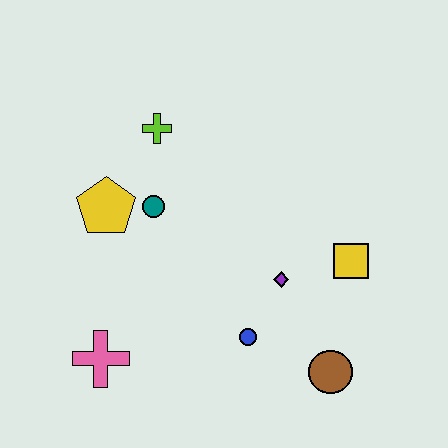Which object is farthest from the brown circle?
The lime cross is farthest from the brown circle.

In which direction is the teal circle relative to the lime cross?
The teal circle is below the lime cross.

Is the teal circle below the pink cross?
No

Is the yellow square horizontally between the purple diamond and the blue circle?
No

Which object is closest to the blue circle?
The purple diamond is closest to the blue circle.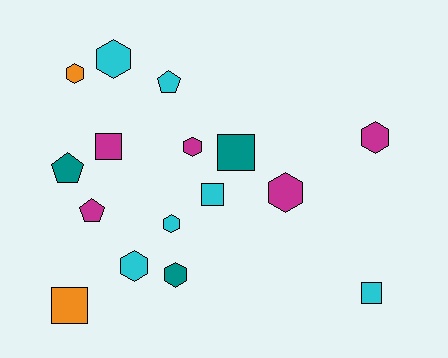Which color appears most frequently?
Cyan, with 6 objects.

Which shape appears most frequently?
Hexagon, with 8 objects.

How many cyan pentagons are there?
There is 1 cyan pentagon.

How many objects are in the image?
There are 16 objects.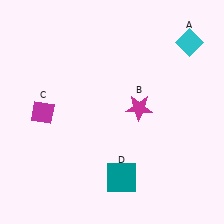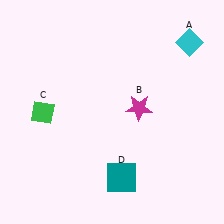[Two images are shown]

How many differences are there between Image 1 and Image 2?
There is 1 difference between the two images.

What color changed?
The diamond (C) changed from magenta in Image 1 to green in Image 2.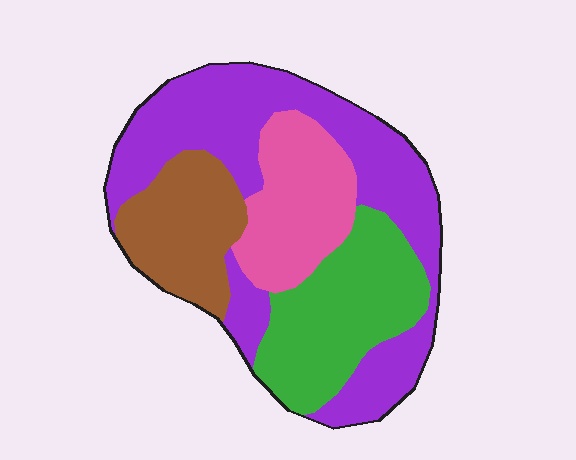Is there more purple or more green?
Purple.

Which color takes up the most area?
Purple, at roughly 40%.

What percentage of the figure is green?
Green takes up less than a quarter of the figure.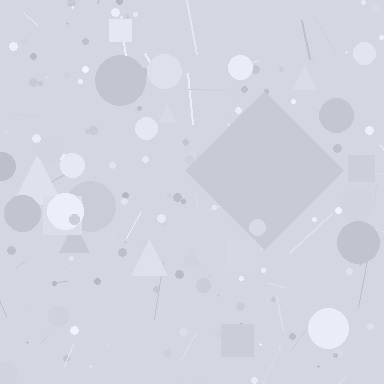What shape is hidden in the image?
A diamond is hidden in the image.